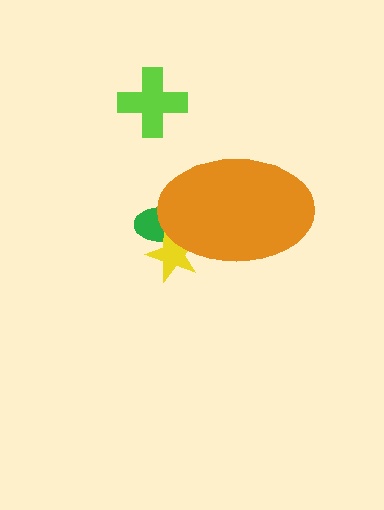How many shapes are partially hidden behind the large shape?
2 shapes are partially hidden.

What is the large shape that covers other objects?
An orange ellipse.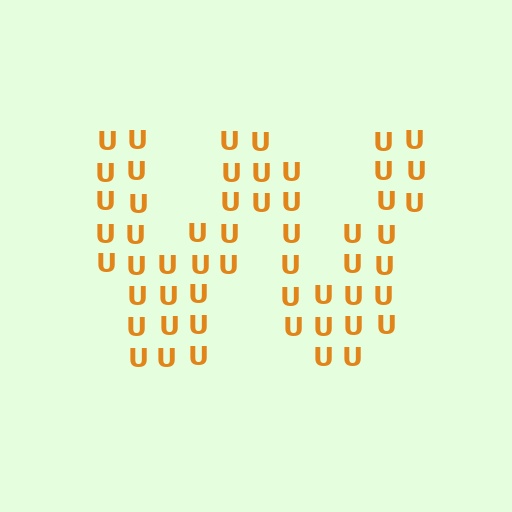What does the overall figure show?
The overall figure shows the letter W.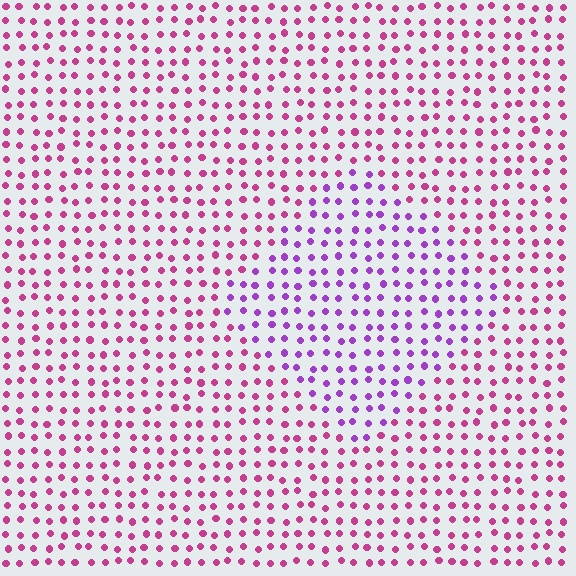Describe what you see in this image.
The image is filled with small magenta elements in a uniform arrangement. A diamond-shaped region is visible where the elements are tinted to a slightly different hue, forming a subtle color boundary.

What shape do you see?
I see a diamond.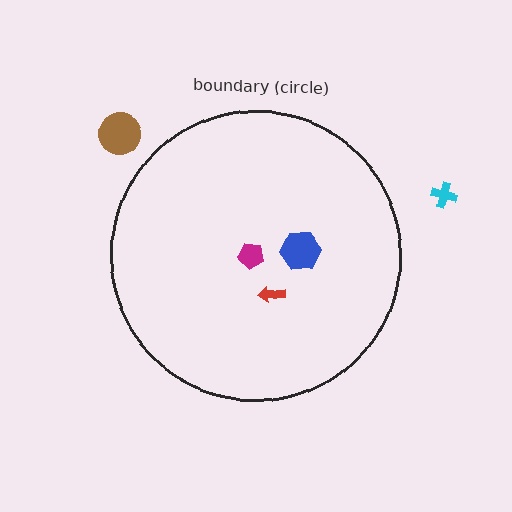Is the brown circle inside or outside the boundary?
Outside.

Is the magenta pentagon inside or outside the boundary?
Inside.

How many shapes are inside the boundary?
3 inside, 2 outside.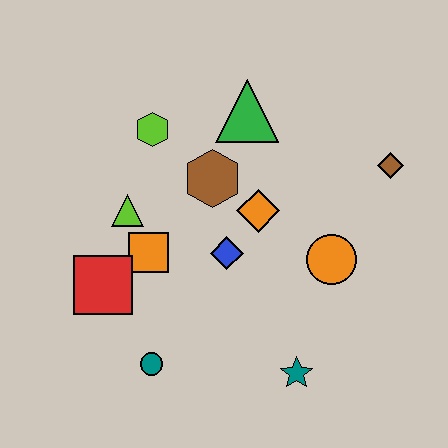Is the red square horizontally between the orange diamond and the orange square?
No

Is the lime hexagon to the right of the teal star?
No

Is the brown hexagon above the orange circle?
Yes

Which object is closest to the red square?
The orange square is closest to the red square.